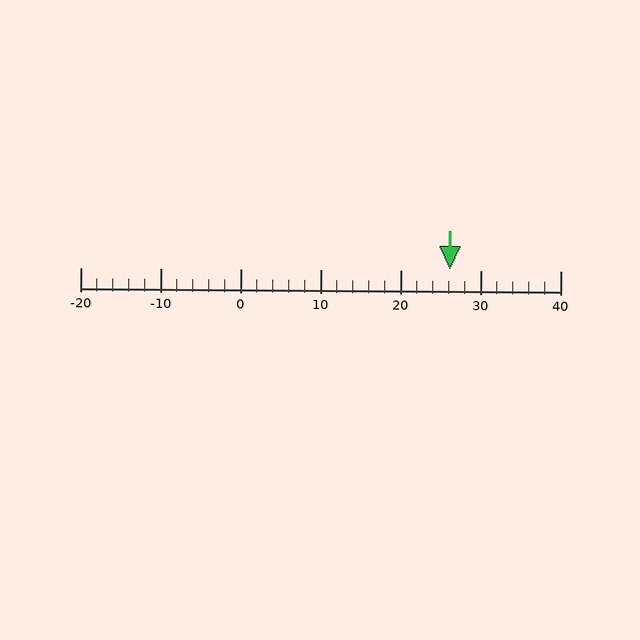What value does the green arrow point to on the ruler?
The green arrow points to approximately 26.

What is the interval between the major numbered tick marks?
The major tick marks are spaced 10 units apart.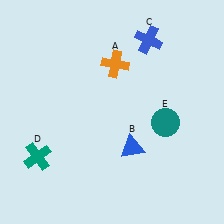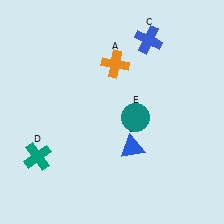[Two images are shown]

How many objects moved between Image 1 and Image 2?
1 object moved between the two images.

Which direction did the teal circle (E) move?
The teal circle (E) moved left.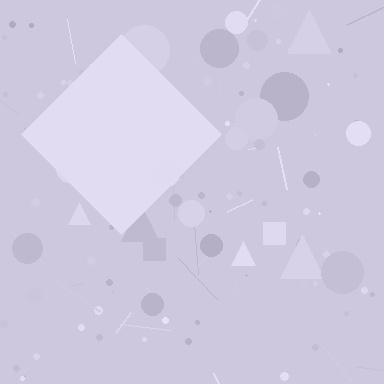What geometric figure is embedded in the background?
A diamond is embedded in the background.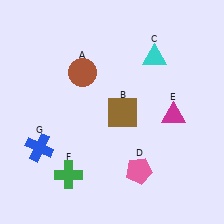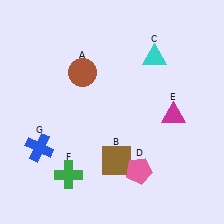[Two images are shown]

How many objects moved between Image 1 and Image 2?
1 object moved between the two images.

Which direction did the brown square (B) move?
The brown square (B) moved down.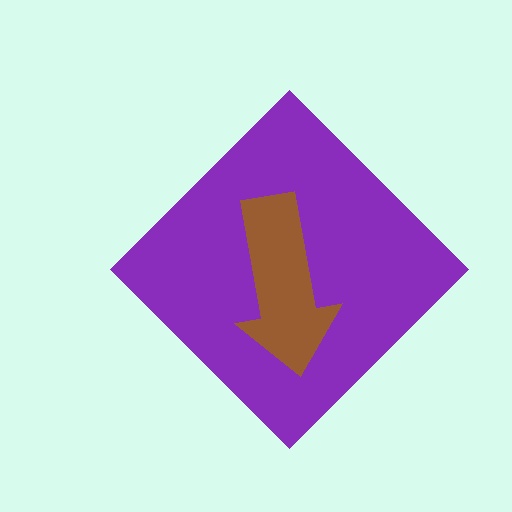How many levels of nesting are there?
2.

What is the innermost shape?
The brown arrow.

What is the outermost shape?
The purple diamond.